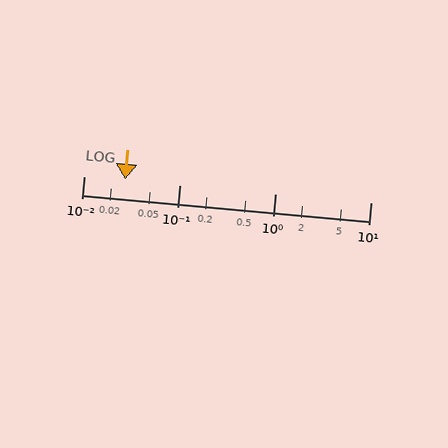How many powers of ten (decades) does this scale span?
The scale spans 3 decades, from 0.01 to 10.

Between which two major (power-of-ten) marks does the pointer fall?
The pointer is between 0.01 and 0.1.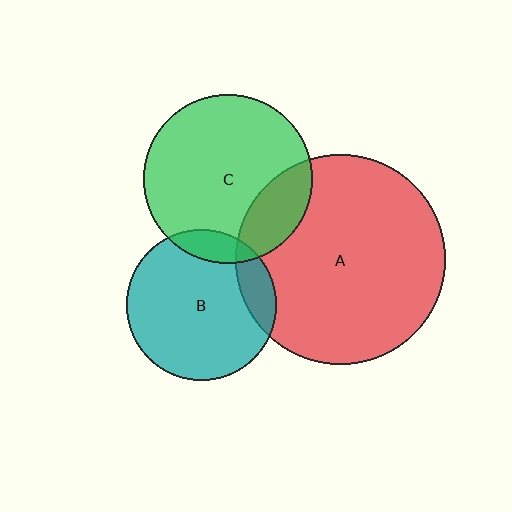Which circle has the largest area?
Circle A (red).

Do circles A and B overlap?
Yes.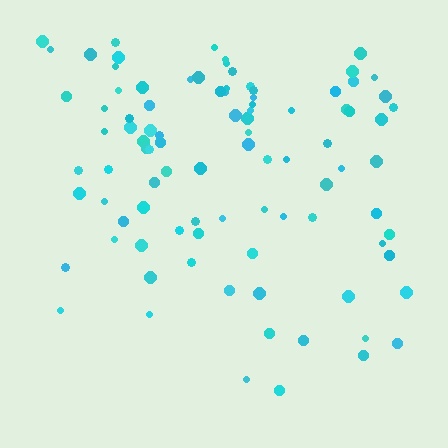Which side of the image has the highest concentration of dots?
The top.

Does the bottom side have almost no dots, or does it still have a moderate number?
Still a moderate number, just noticeably fewer than the top.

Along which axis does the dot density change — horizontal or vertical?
Vertical.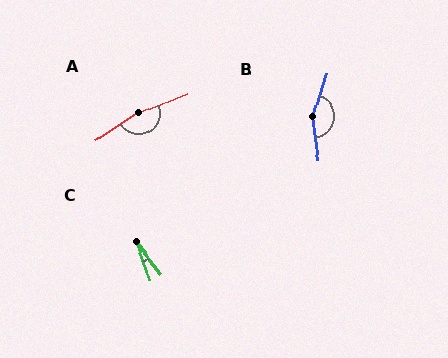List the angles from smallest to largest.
C (17°), B (154°), A (169°).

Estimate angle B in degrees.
Approximately 154 degrees.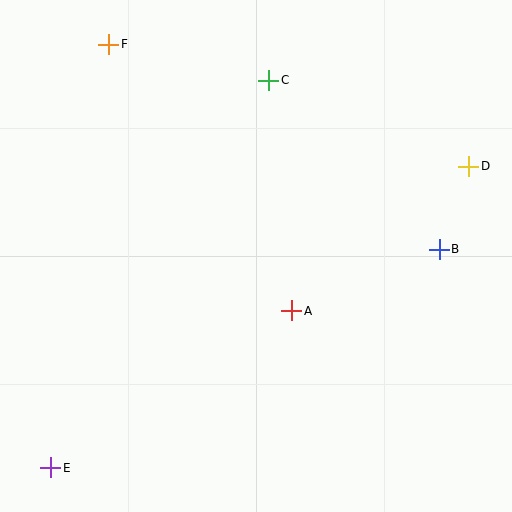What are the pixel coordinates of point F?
Point F is at (109, 44).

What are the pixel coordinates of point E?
Point E is at (51, 468).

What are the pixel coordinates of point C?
Point C is at (269, 80).